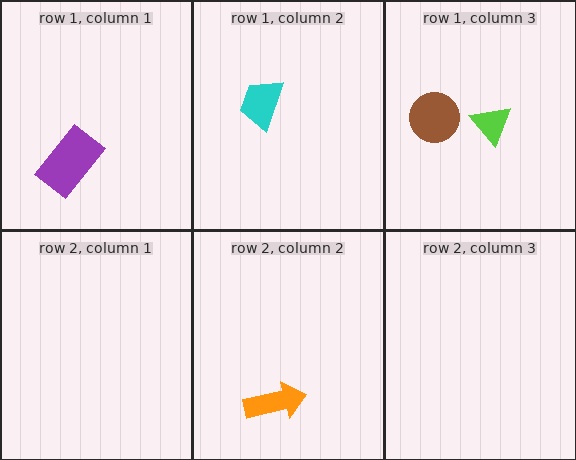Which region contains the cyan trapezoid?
The row 1, column 2 region.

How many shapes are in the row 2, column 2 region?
1.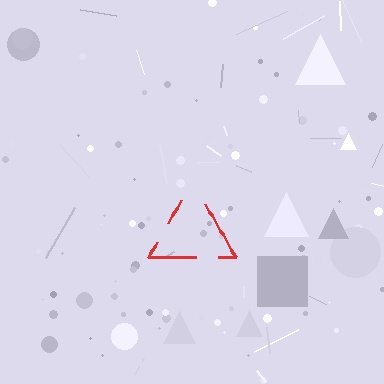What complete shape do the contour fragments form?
The contour fragments form a triangle.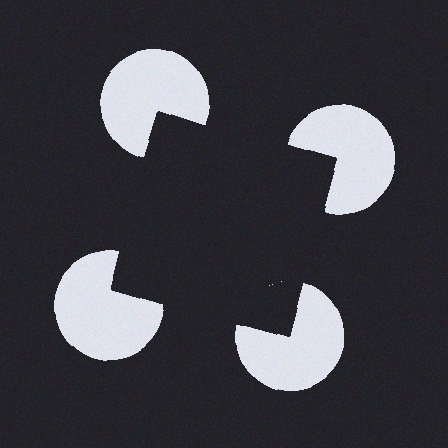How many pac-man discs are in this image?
There are 4 — one at each vertex of the illusory square.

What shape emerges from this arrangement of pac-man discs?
An illusory square — its edges are inferred from the aligned wedge cuts in the pac-man discs, not physically drawn.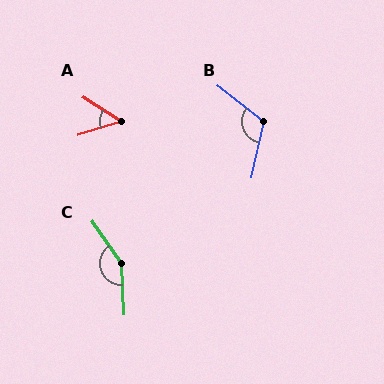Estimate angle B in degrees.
Approximately 116 degrees.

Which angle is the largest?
C, at approximately 149 degrees.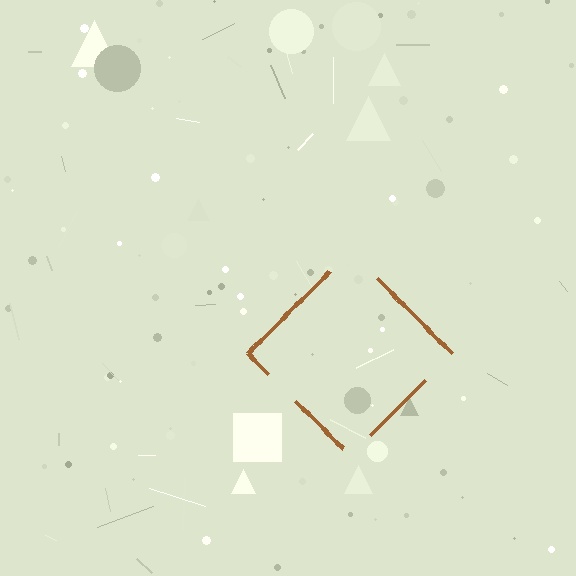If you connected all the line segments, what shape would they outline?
They would outline a diamond.